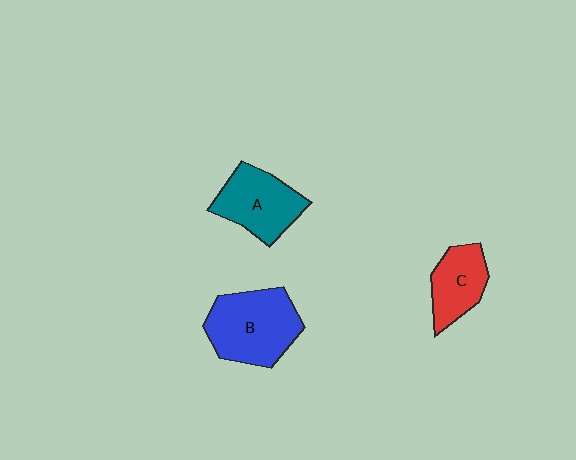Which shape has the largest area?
Shape B (blue).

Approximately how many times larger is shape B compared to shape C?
Approximately 1.6 times.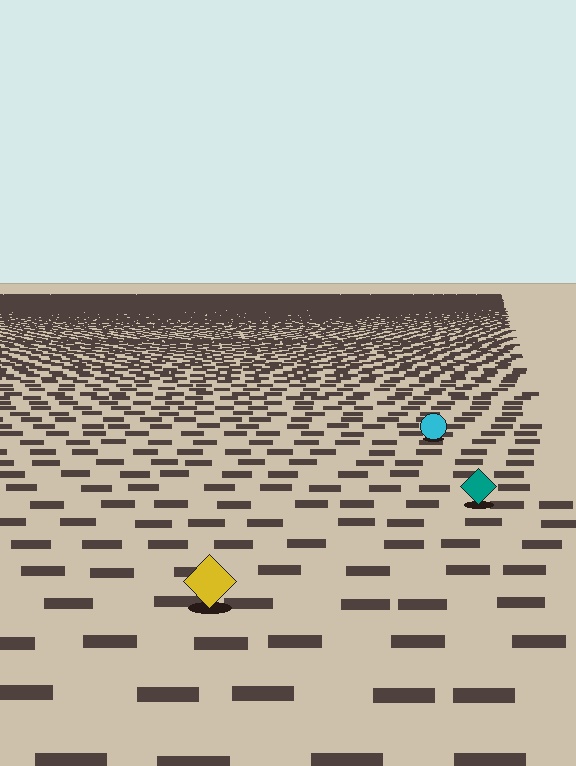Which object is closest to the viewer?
The yellow diamond is closest. The texture marks near it are larger and more spread out.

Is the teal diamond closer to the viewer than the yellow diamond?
No. The yellow diamond is closer — you can tell from the texture gradient: the ground texture is coarser near it.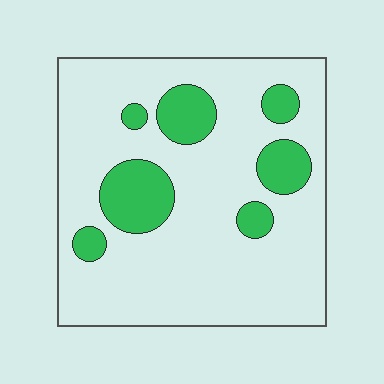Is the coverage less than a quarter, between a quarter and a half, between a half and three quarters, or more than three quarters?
Less than a quarter.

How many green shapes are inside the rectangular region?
7.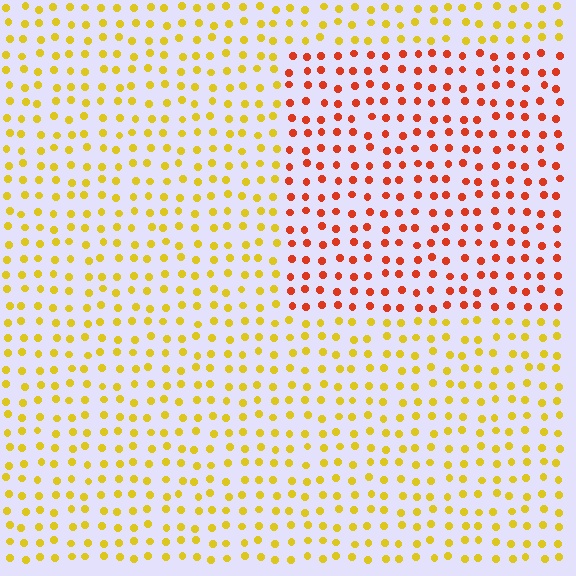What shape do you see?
I see a rectangle.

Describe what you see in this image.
The image is filled with small yellow elements in a uniform arrangement. A rectangle-shaped region is visible where the elements are tinted to a slightly different hue, forming a subtle color boundary.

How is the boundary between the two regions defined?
The boundary is defined purely by a slight shift in hue (about 45 degrees). Spacing, size, and orientation are identical on both sides.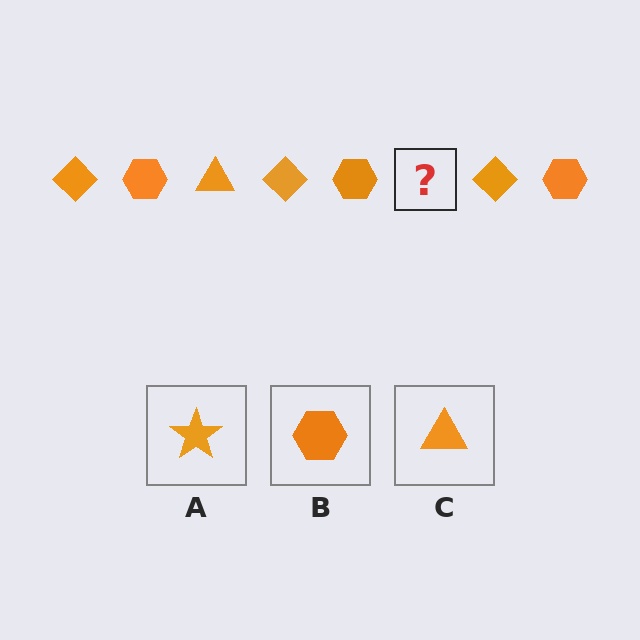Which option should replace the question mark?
Option C.